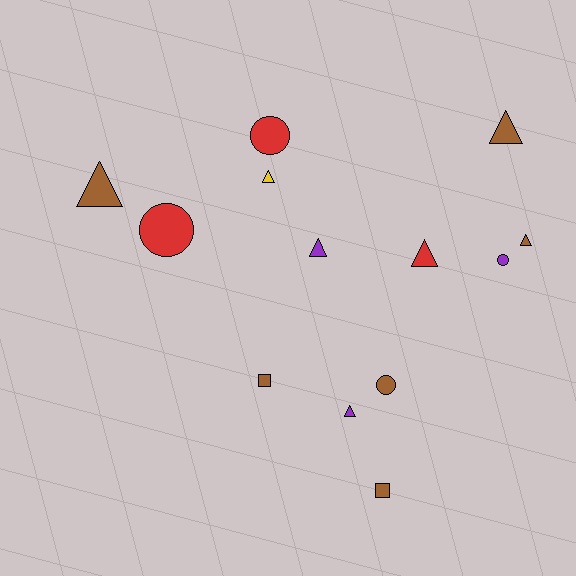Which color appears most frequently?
Brown, with 6 objects.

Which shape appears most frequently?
Triangle, with 7 objects.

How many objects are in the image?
There are 13 objects.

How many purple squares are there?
There are no purple squares.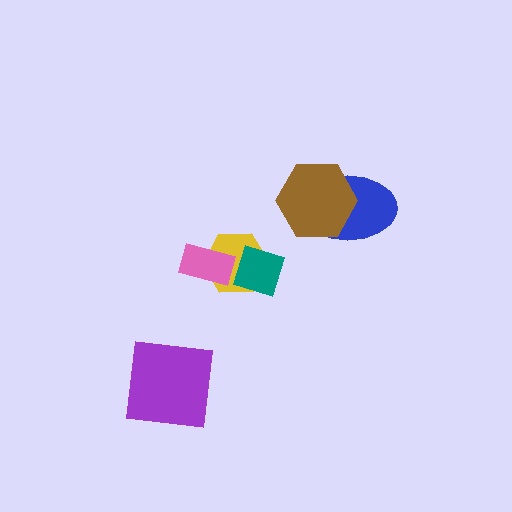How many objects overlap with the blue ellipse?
1 object overlaps with the blue ellipse.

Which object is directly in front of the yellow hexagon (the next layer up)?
The pink rectangle is directly in front of the yellow hexagon.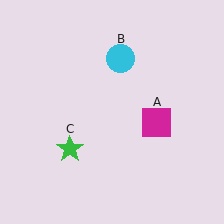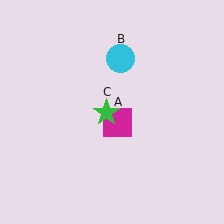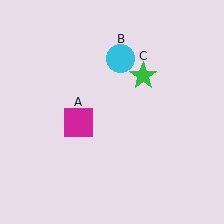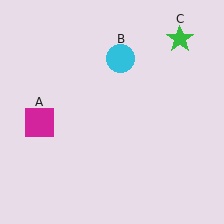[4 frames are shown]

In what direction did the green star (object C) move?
The green star (object C) moved up and to the right.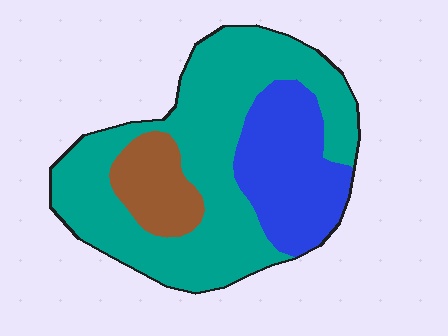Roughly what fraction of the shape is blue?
Blue covers around 25% of the shape.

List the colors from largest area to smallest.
From largest to smallest: teal, blue, brown.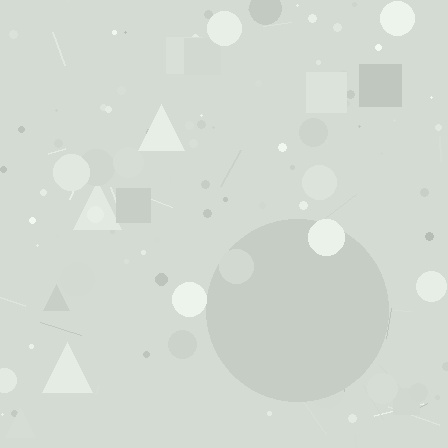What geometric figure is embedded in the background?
A circle is embedded in the background.